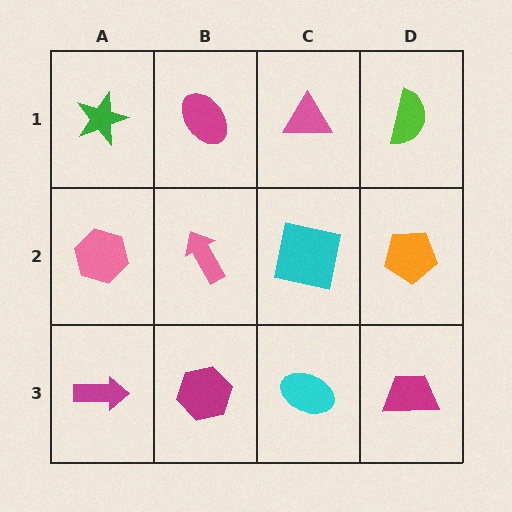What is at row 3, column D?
A magenta trapezoid.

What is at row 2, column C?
A cyan square.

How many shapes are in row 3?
4 shapes.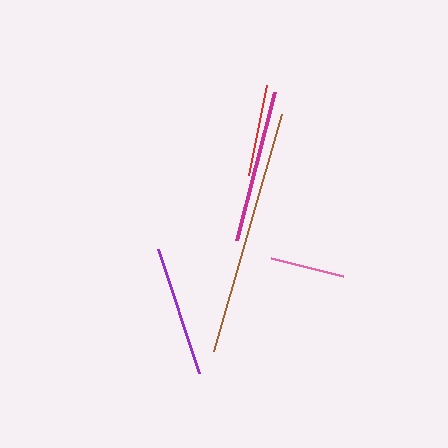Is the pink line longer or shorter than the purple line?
The purple line is longer than the pink line.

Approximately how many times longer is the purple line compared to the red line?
The purple line is approximately 1.4 times the length of the red line.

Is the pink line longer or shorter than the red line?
The red line is longer than the pink line.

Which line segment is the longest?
The brown line is the longest at approximately 246 pixels.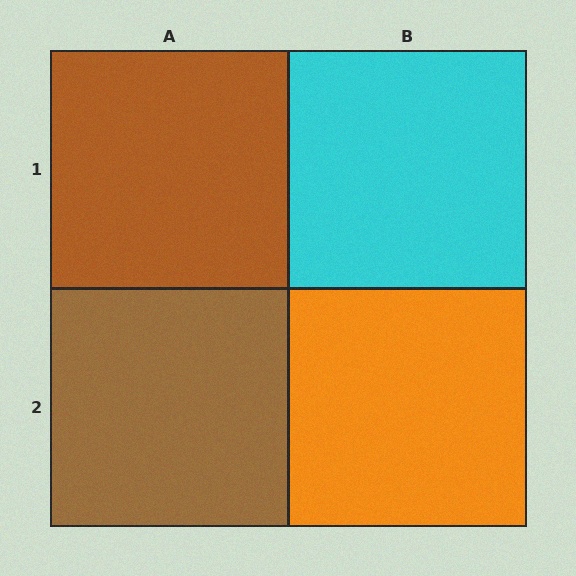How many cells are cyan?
1 cell is cyan.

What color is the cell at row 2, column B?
Orange.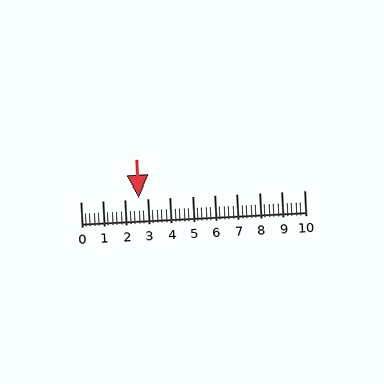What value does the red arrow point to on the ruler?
The red arrow points to approximately 2.6.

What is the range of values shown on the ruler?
The ruler shows values from 0 to 10.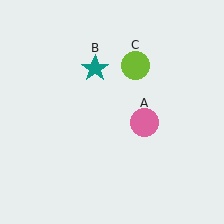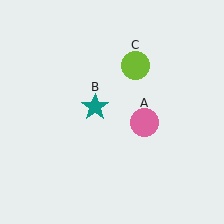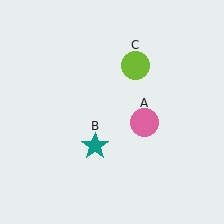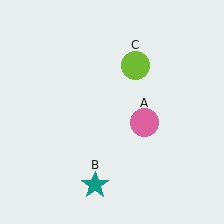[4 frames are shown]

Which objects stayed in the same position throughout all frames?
Pink circle (object A) and lime circle (object C) remained stationary.